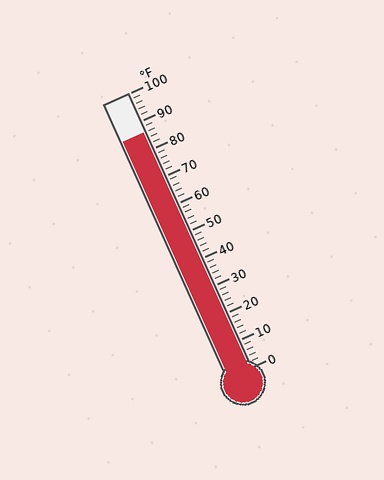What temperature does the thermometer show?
The thermometer shows approximately 86°F.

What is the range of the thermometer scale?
The thermometer scale ranges from 0°F to 100°F.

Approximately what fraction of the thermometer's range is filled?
The thermometer is filled to approximately 85% of its range.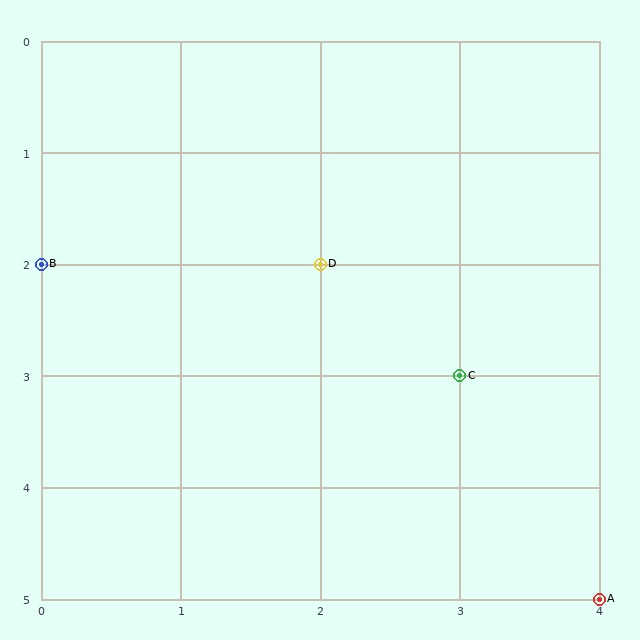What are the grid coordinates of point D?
Point D is at grid coordinates (2, 2).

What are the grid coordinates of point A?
Point A is at grid coordinates (4, 5).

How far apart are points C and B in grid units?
Points C and B are 3 columns and 1 row apart (about 3.2 grid units diagonally).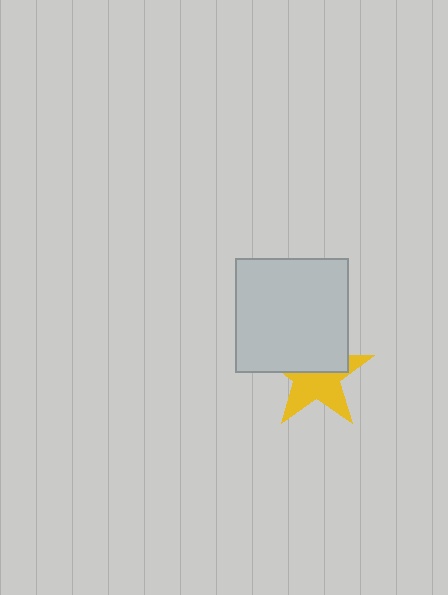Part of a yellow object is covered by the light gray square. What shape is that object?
It is a star.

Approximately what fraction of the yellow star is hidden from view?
Roughly 47% of the yellow star is hidden behind the light gray square.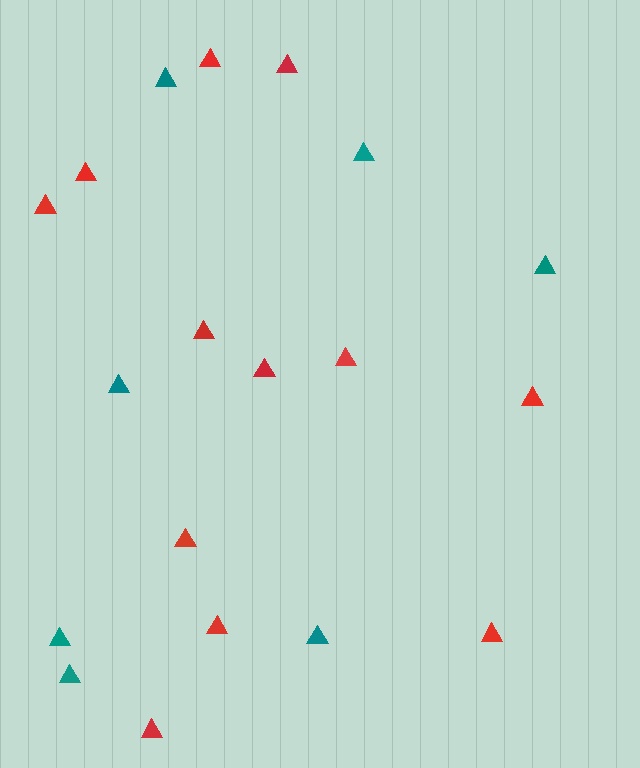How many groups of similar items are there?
There are 2 groups: one group of teal triangles (7) and one group of red triangles (12).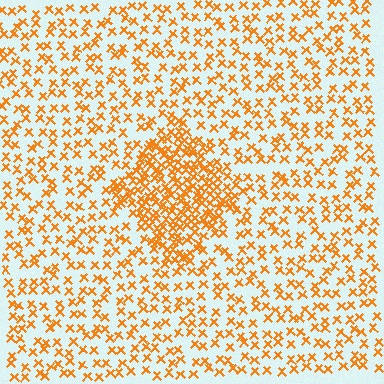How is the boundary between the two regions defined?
The boundary is defined by a change in element density (approximately 2.3x ratio). All elements are the same color, size, and shape.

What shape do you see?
I see a diamond.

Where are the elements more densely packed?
The elements are more densely packed inside the diamond boundary.